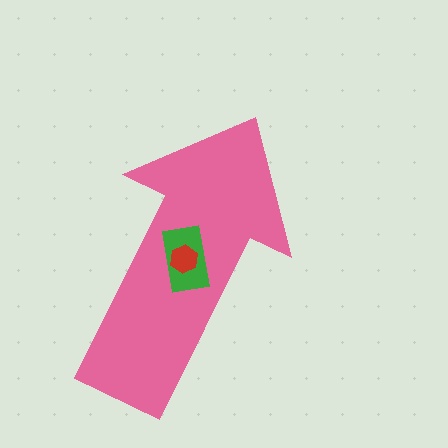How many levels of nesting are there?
3.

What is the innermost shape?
The red hexagon.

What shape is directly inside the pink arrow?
The green rectangle.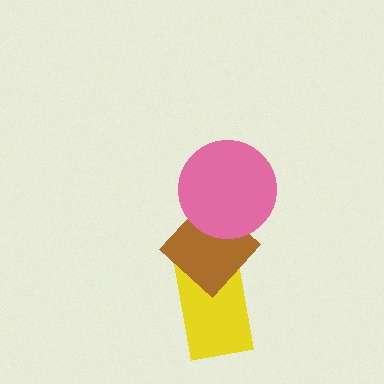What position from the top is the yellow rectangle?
The yellow rectangle is 3rd from the top.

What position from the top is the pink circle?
The pink circle is 1st from the top.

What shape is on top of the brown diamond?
The pink circle is on top of the brown diamond.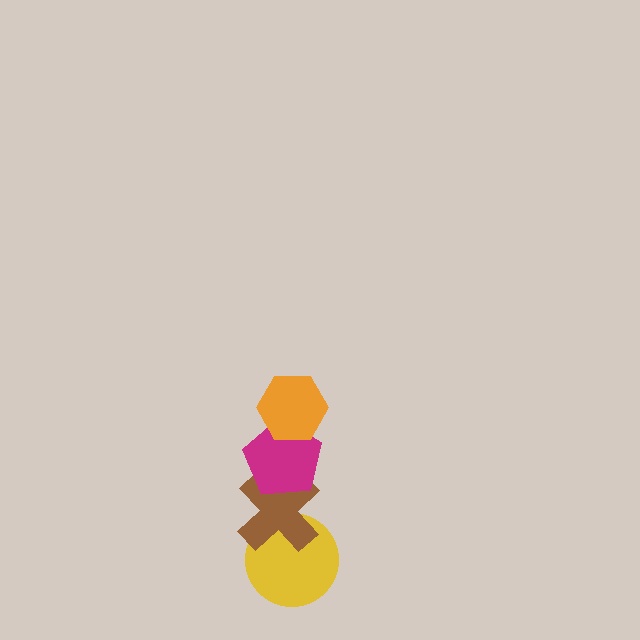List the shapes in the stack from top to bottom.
From top to bottom: the orange hexagon, the magenta pentagon, the brown cross, the yellow circle.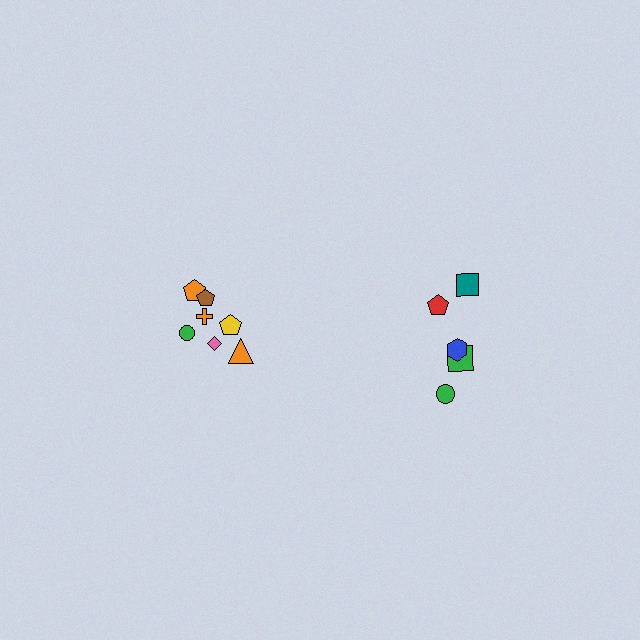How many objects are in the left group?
There are 7 objects.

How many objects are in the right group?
There are 5 objects.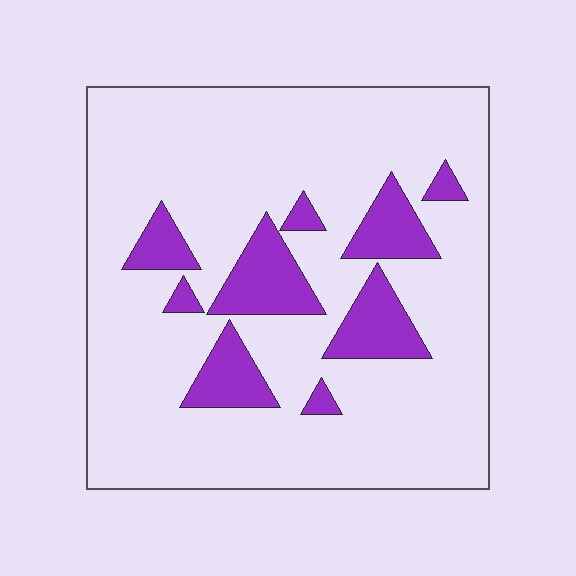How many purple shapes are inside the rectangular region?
9.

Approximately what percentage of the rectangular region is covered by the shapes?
Approximately 15%.